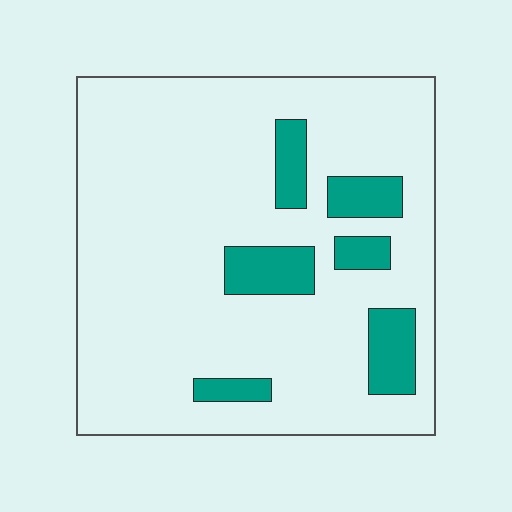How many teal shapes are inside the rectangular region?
6.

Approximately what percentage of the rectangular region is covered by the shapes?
Approximately 15%.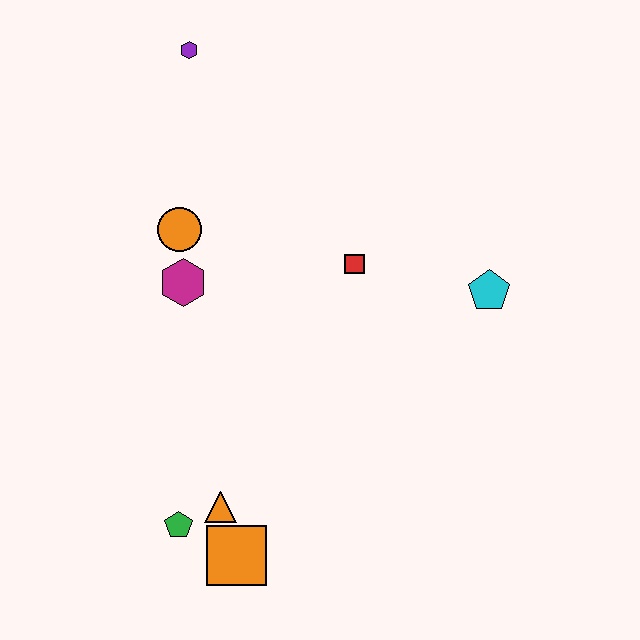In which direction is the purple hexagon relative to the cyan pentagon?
The purple hexagon is to the left of the cyan pentagon.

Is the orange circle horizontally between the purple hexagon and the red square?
No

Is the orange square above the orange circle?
No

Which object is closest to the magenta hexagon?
The orange circle is closest to the magenta hexagon.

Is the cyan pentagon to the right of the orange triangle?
Yes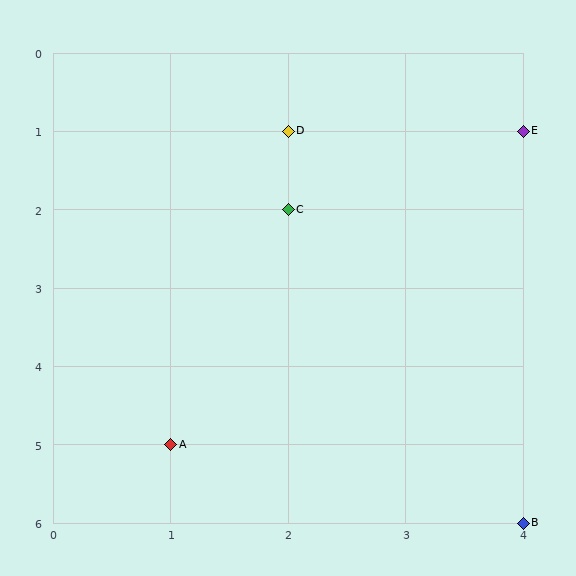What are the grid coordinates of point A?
Point A is at grid coordinates (1, 5).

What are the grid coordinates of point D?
Point D is at grid coordinates (2, 1).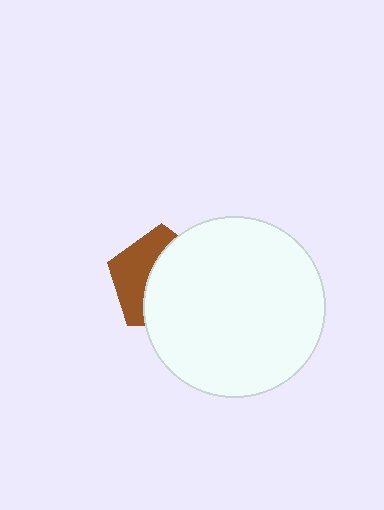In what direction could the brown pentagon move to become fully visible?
The brown pentagon could move left. That would shift it out from behind the white circle entirely.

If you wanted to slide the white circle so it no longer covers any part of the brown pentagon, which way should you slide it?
Slide it right — that is the most direct way to separate the two shapes.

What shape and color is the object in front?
The object in front is a white circle.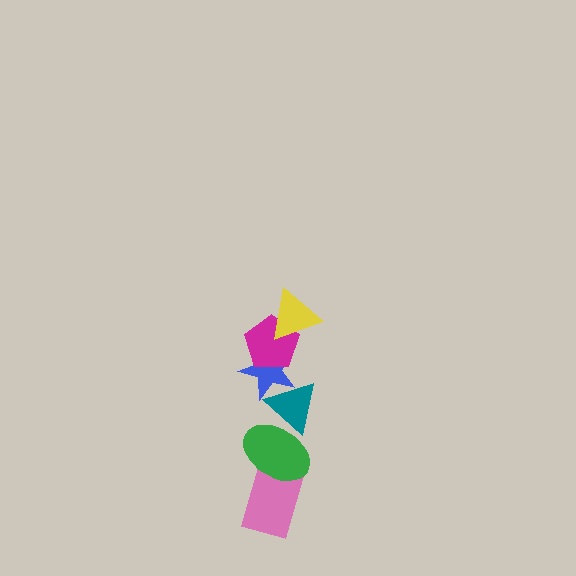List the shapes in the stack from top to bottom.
From top to bottom: the yellow triangle, the magenta pentagon, the blue star, the teal triangle, the green ellipse, the pink rectangle.